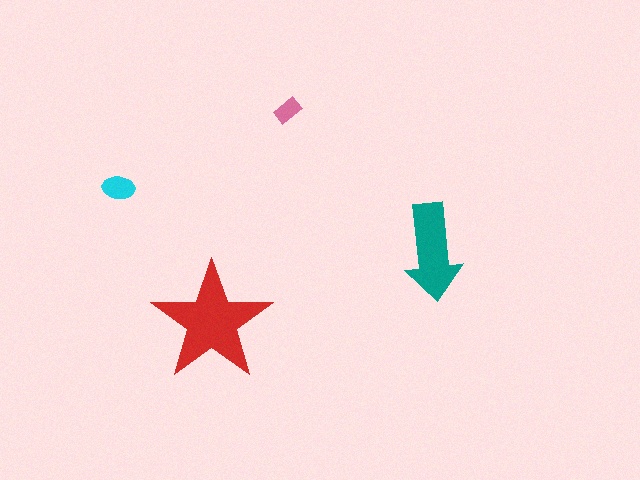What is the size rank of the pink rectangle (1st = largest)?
4th.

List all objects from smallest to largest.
The pink rectangle, the cyan ellipse, the teal arrow, the red star.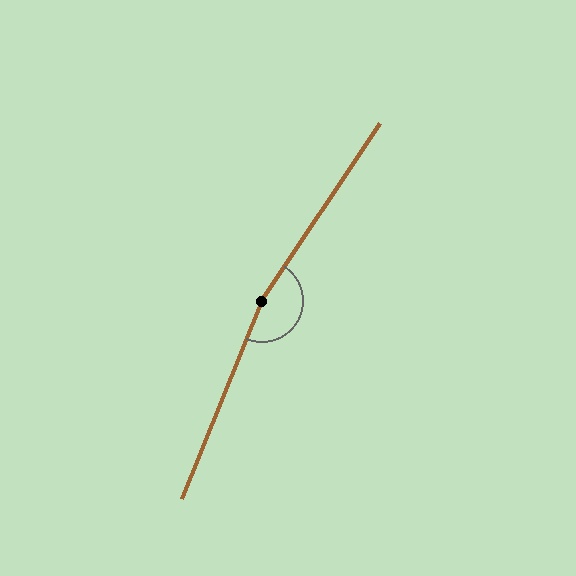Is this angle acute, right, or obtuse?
It is obtuse.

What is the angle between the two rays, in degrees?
Approximately 168 degrees.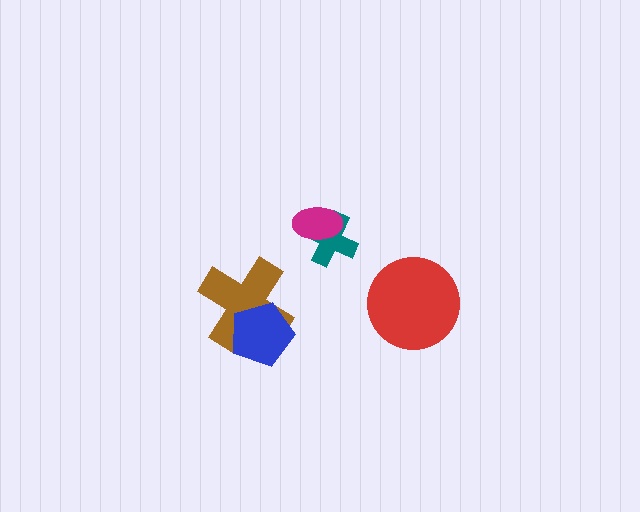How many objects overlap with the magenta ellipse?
1 object overlaps with the magenta ellipse.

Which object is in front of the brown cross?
The blue pentagon is in front of the brown cross.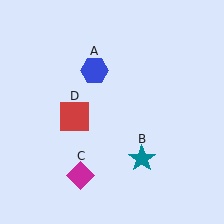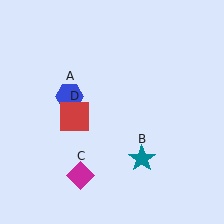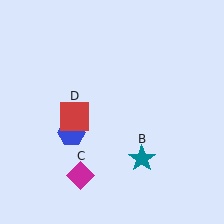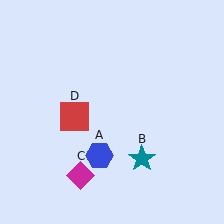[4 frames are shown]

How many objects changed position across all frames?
1 object changed position: blue hexagon (object A).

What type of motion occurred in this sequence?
The blue hexagon (object A) rotated counterclockwise around the center of the scene.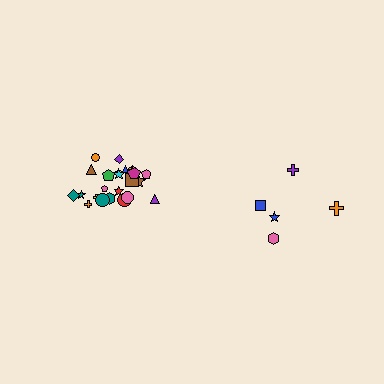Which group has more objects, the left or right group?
The left group.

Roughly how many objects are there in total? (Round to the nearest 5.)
Roughly 30 objects in total.